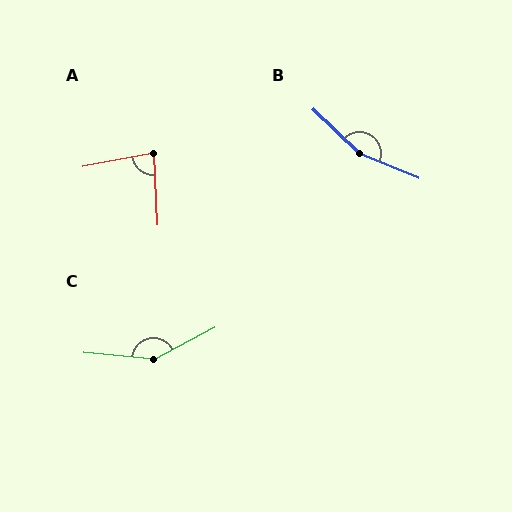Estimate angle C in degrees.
Approximately 146 degrees.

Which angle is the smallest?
A, at approximately 82 degrees.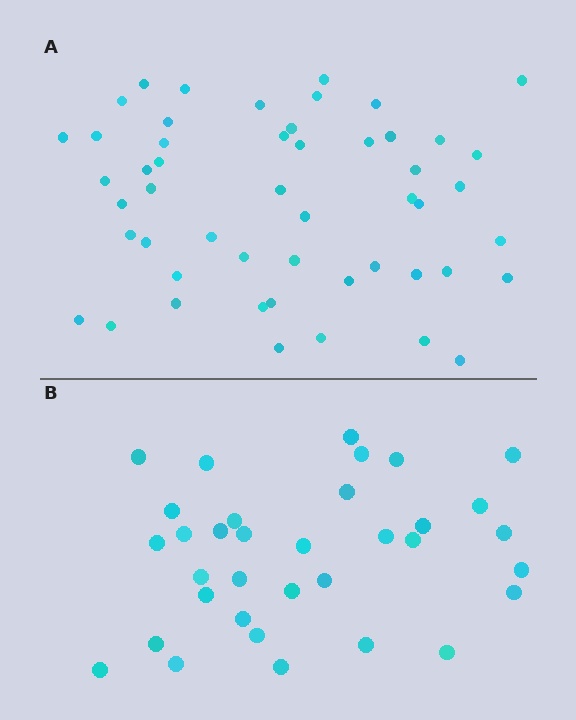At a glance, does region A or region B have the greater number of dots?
Region A (the top region) has more dots.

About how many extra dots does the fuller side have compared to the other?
Region A has approximately 15 more dots than region B.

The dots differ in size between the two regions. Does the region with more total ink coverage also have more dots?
No. Region B has more total ink coverage because its dots are larger, but region A actually contains more individual dots. Total area can be misleading — the number of items is what matters here.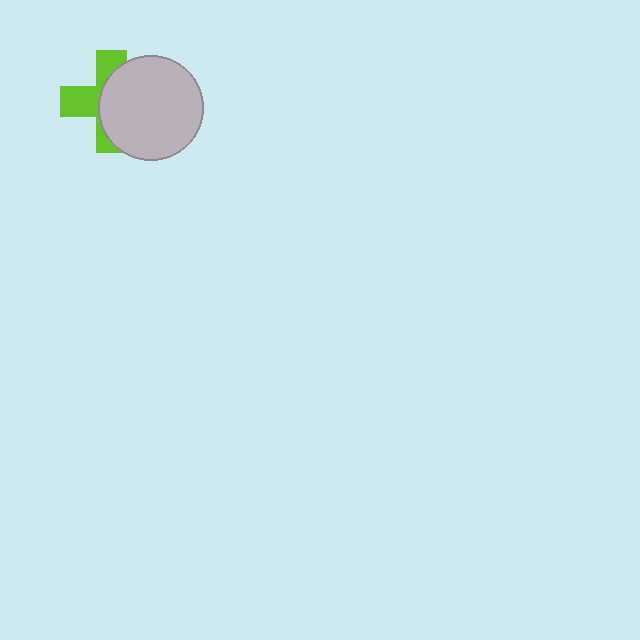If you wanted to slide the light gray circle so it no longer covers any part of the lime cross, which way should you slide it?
Slide it right — that is the most direct way to separate the two shapes.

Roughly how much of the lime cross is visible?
A small part of it is visible (roughly 44%).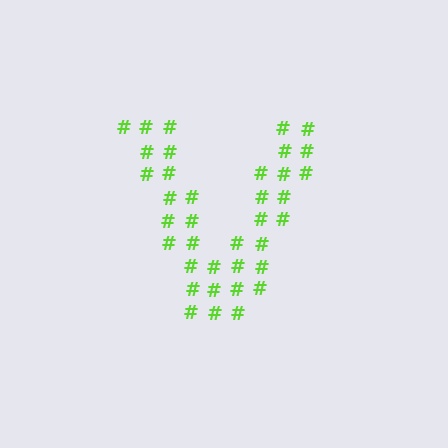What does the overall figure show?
The overall figure shows the letter V.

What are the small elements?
The small elements are hash symbols.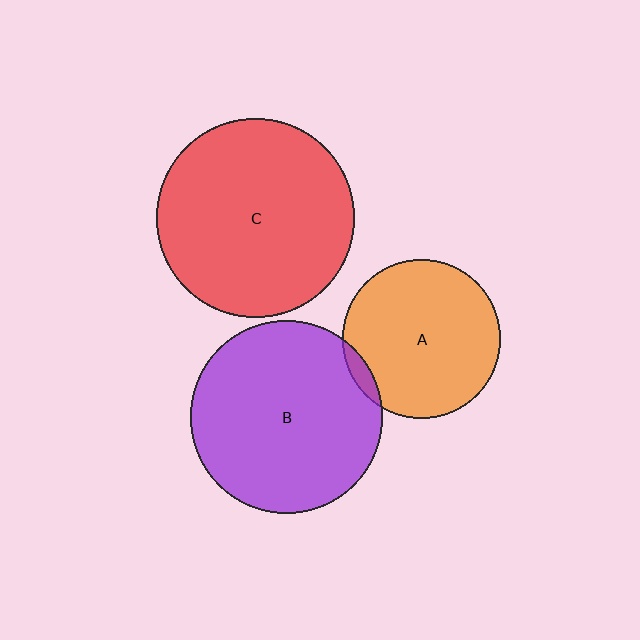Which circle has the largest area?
Circle C (red).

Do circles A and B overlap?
Yes.